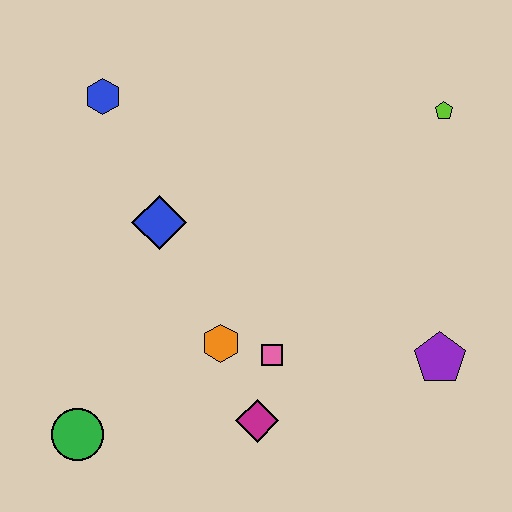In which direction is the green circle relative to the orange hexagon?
The green circle is to the left of the orange hexagon.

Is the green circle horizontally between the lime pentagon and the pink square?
No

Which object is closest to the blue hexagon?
The blue diamond is closest to the blue hexagon.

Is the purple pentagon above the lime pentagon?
No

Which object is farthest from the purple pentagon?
The blue hexagon is farthest from the purple pentagon.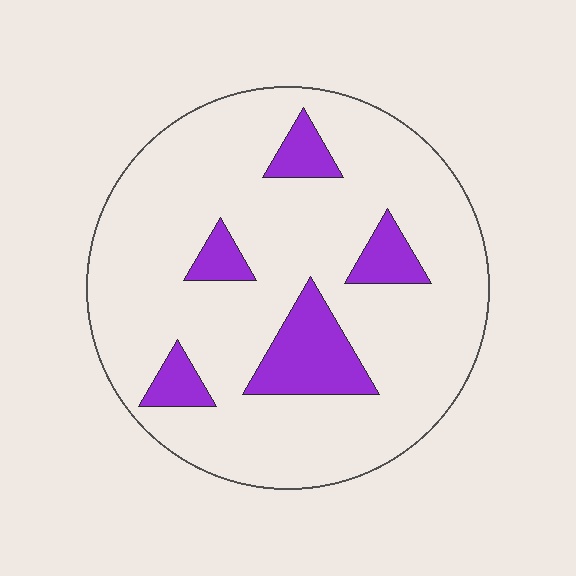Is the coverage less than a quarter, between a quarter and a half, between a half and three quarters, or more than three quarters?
Less than a quarter.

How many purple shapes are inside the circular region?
5.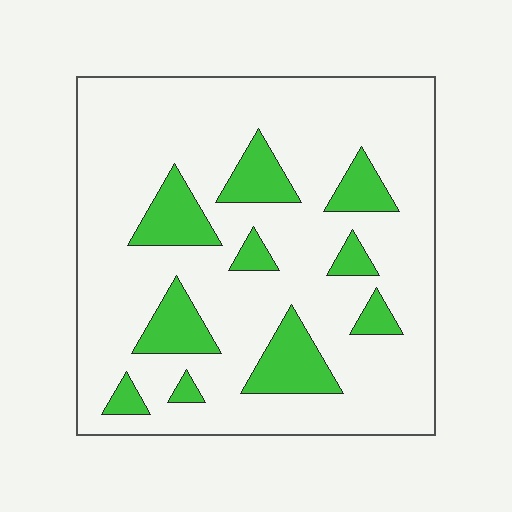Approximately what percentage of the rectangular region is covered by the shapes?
Approximately 20%.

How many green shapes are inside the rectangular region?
10.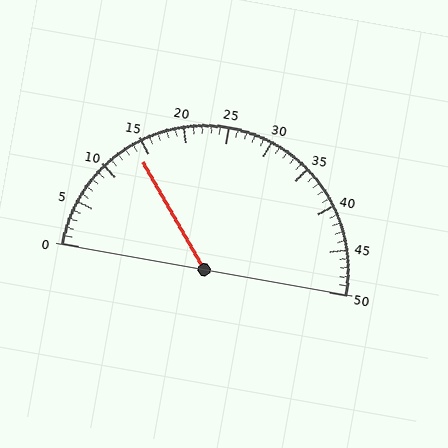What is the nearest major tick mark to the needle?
The nearest major tick mark is 15.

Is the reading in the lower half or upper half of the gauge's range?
The reading is in the lower half of the range (0 to 50).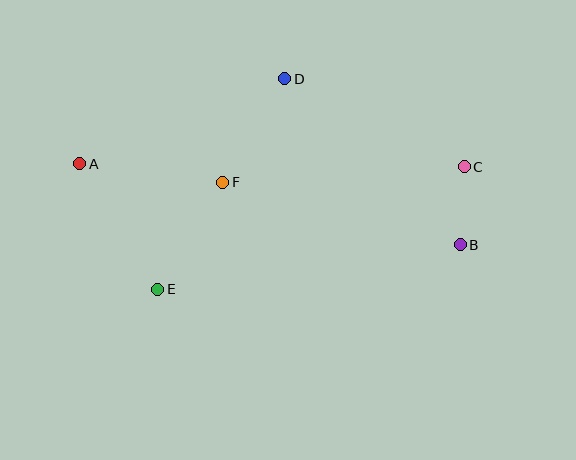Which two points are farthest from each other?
Points A and B are farthest from each other.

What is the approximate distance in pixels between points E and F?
The distance between E and F is approximately 125 pixels.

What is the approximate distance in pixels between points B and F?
The distance between B and F is approximately 245 pixels.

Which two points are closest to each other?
Points B and C are closest to each other.